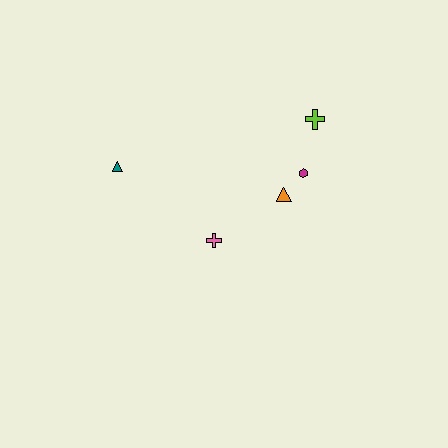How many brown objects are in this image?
There are no brown objects.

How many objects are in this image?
There are 5 objects.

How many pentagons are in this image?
There are no pentagons.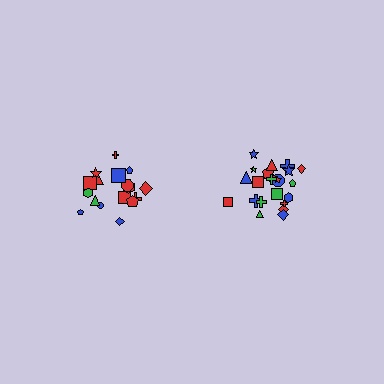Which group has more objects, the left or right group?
The right group.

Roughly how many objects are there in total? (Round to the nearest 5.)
Roughly 45 objects in total.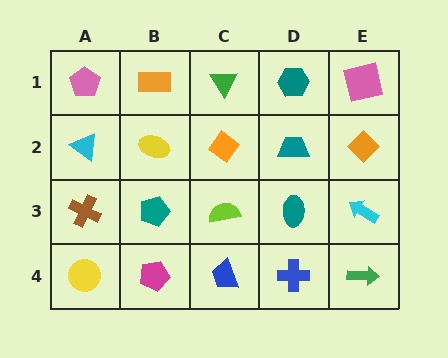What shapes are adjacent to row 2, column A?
A pink pentagon (row 1, column A), a brown cross (row 3, column A), a yellow ellipse (row 2, column B).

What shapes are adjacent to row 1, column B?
A yellow ellipse (row 2, column B), a pink pentagon (row 1, column A), a green triangle (row 1, column C).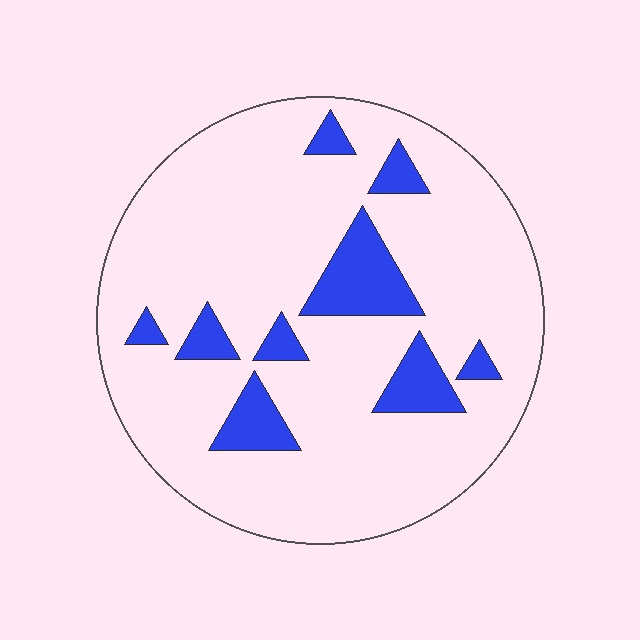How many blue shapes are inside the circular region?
9.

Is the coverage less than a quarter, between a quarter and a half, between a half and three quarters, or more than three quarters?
Less than a quarter.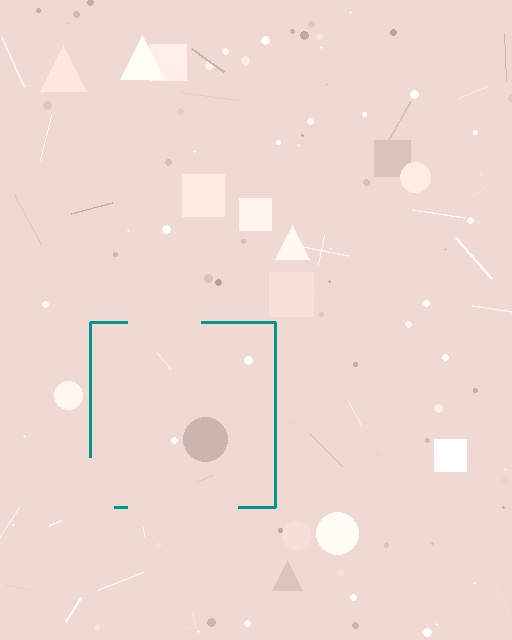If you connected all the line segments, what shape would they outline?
They would outline a square.